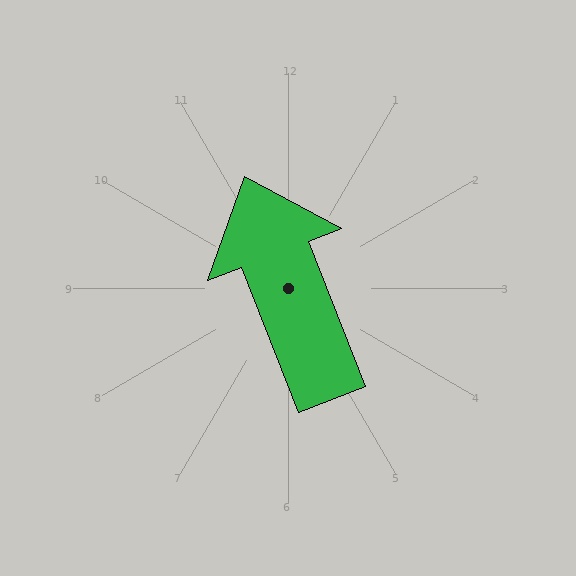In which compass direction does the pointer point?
North.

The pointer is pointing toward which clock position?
Roughly 11 o'clock.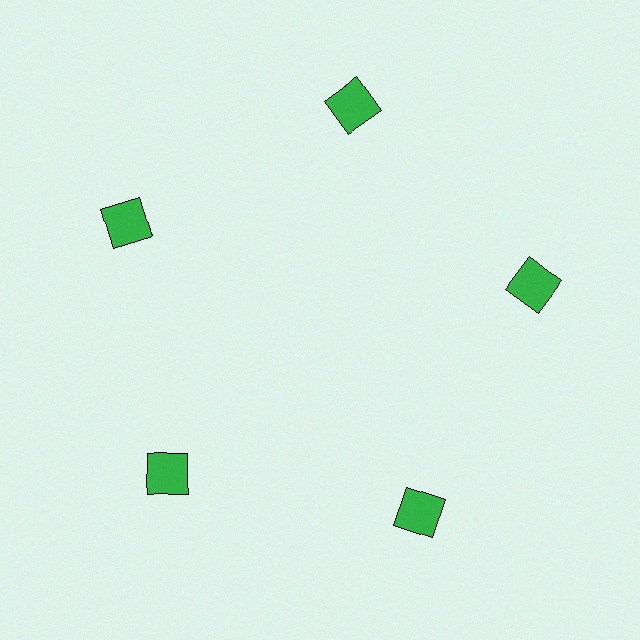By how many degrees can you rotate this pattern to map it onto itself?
The pattern maps onto itself every 72 degrees of rotation.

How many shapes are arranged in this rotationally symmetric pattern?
There are 5 shapes, arranged in 5 groups of 1.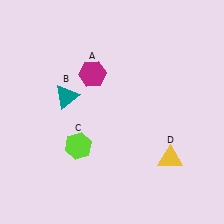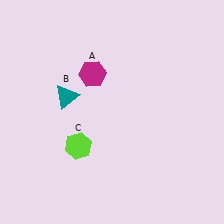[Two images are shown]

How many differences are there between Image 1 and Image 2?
There is 1 difference between the two images.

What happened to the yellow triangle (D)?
The yellow triangle (D) was removed in Image 2. It was in the bottom-right area of Image 1.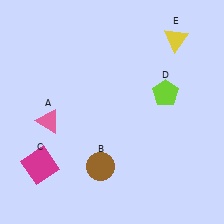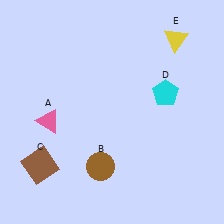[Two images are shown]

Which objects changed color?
C changed from magenta to brown. D changed from lime to cyan.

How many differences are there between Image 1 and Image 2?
There are 2 differences between the two images.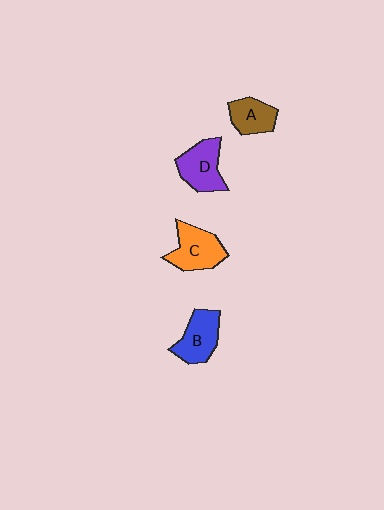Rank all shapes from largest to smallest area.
From largest to smallest: C (orange), D (purple), B (blue), A (brown).